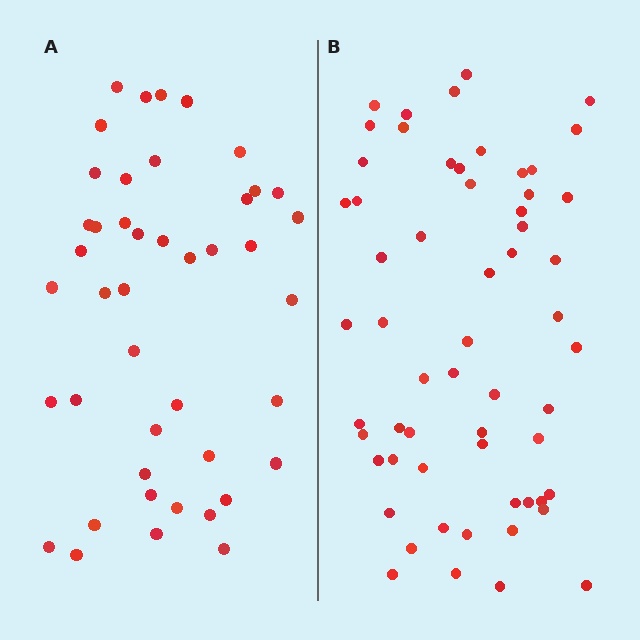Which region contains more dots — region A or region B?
Region B (the right region) has more dots.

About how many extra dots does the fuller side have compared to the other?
Region B has approximately 15 more dots than region A.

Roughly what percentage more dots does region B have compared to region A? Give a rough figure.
About 35% more.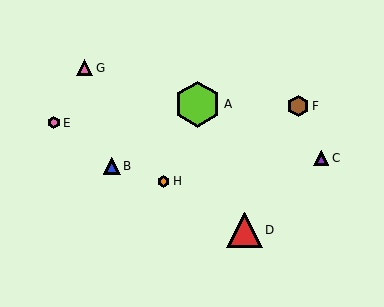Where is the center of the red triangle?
The center of the red triangle is at (245, 230).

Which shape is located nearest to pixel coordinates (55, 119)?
The pink hexagon (labeled E) at (54, 123) is nearest to that location.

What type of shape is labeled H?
Shape H is an orange hexagon.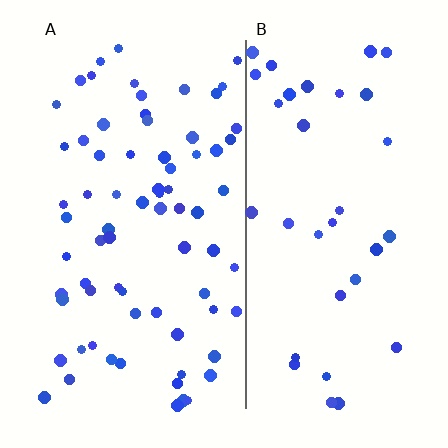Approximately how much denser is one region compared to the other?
Approximately 2.0× — region A over region B.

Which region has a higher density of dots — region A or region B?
A (the left).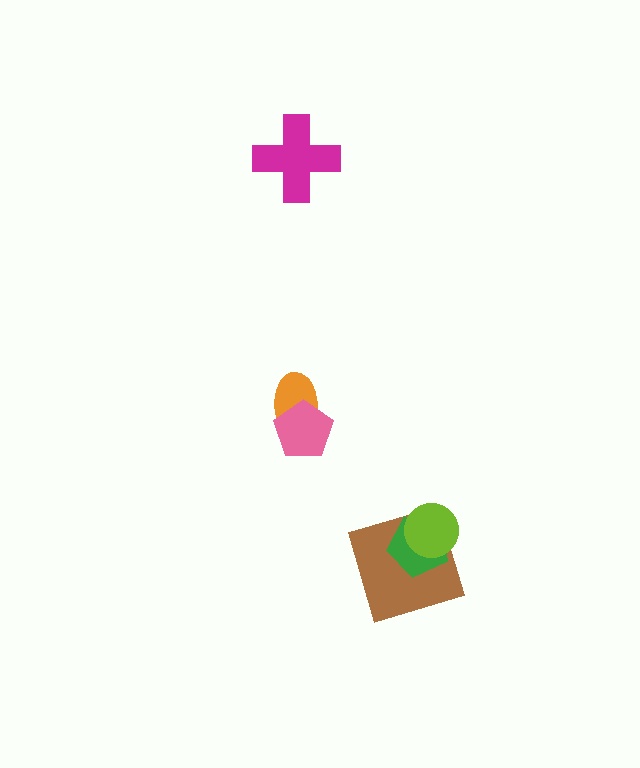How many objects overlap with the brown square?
2 objects overlap with the brown square.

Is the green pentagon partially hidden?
Yes, it is partially covered by another shape.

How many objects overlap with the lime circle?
2 objects overlap with the lime circle.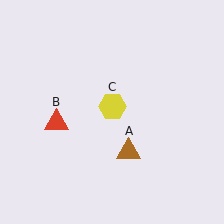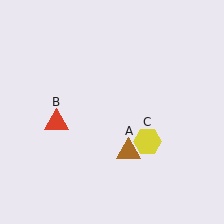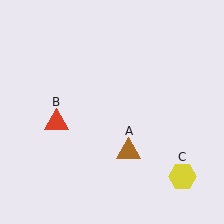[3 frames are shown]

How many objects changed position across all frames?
1 object changed position: yellow hexagon (object C).